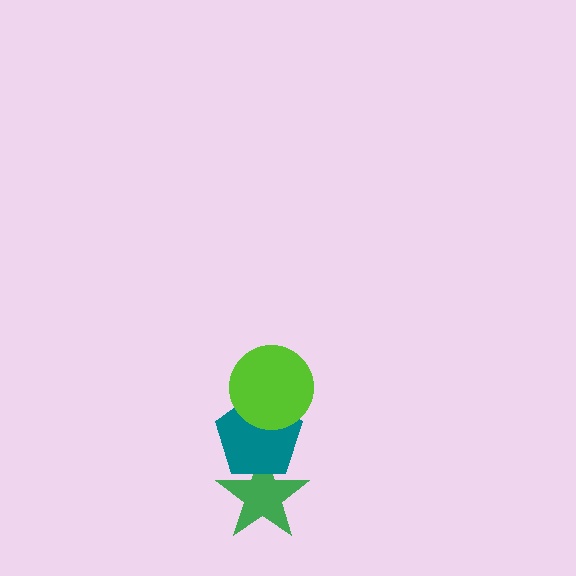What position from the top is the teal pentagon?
The teal pentagon is 2nd from the top.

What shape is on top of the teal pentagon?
The lime circle is on top of the teal pentagon.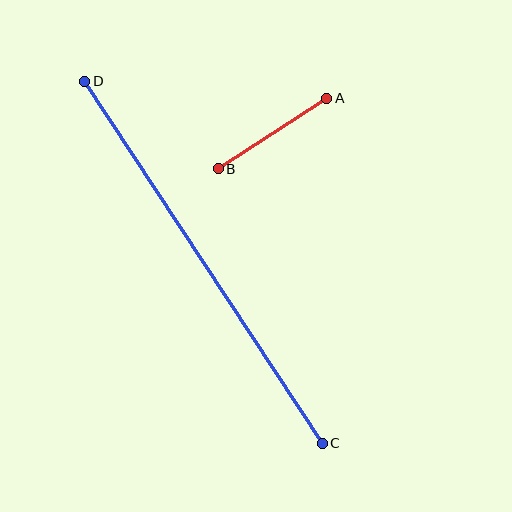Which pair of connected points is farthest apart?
Points C and D are farthest apart.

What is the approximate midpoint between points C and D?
The midpoint is at approximately (203, 262) pixels.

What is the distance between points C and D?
The distance is approximately 433 pixels.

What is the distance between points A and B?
The distance is approximately 129 pixels.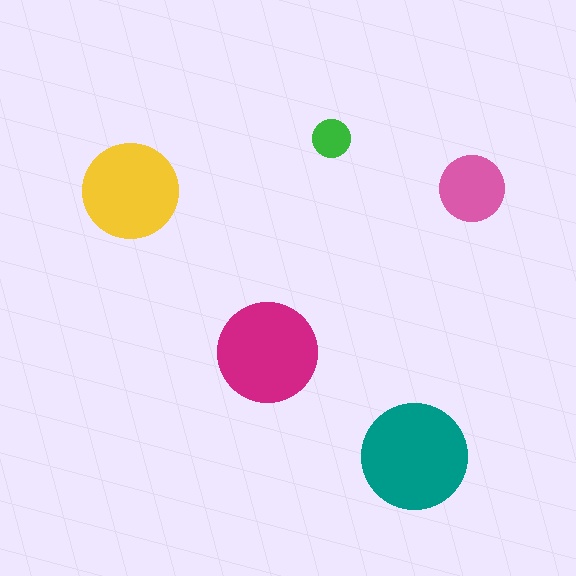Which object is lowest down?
The teal circle is bottommost.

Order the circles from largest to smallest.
the teal one, the magenta one, the yellow one, the pink one, the green one.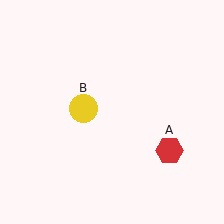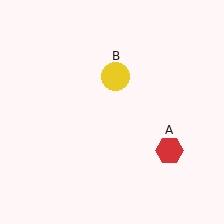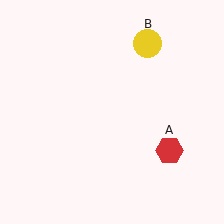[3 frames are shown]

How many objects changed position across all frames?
1 object changed position: yellow circle (object B).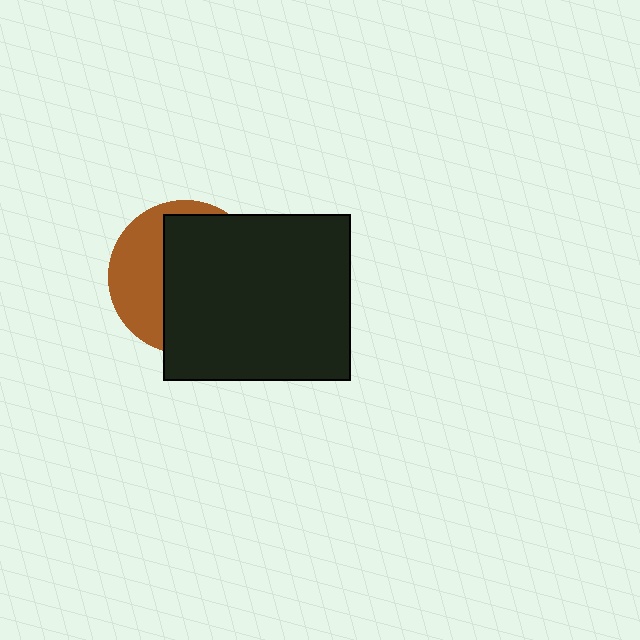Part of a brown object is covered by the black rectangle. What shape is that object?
It is a circle.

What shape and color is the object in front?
The object in front is a black rectangle.